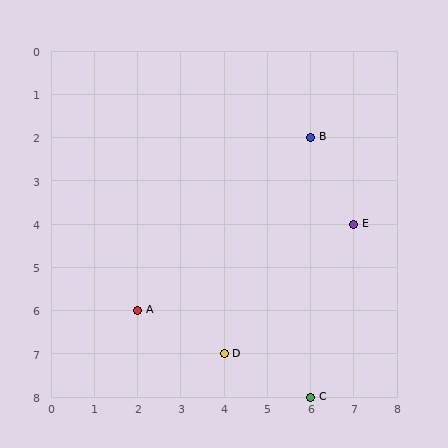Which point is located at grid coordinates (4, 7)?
Point D is at (4, 7).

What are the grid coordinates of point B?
Point B is at grid coordinates (6, 2).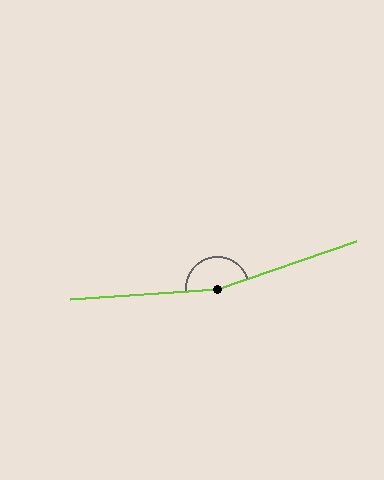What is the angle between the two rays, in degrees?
Approximately 165 degrees.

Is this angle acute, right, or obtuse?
It is obtuse.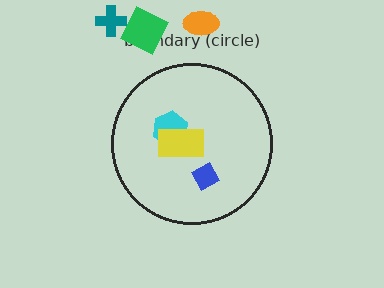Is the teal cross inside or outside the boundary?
Outside.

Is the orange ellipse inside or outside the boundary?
Outside.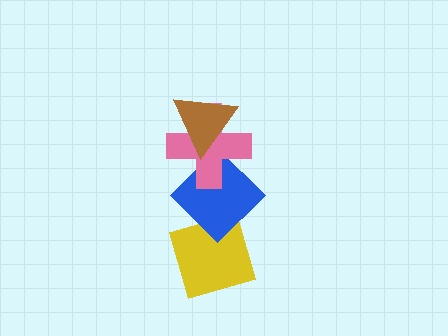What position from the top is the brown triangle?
The brown triangle is 1st from the top.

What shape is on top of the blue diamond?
The pink cross is on top of the blue diamond.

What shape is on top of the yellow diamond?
The blue diamond is on top of the yellow diamond.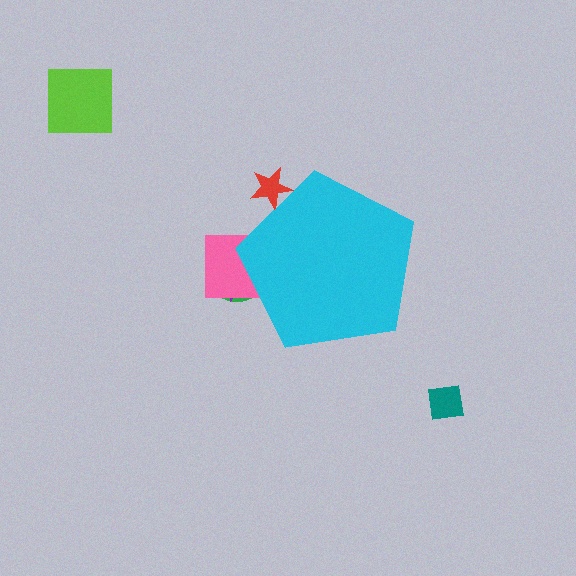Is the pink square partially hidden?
Yes, the pink square is partially hidden behind the cyan pentagon.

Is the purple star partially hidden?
Yes, the purple star is partially hidden behind the cyan pentagon.